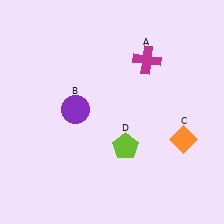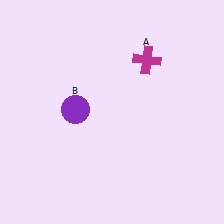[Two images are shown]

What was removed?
The lime pentagon (D), the orange diamond (C) were removed in Image 2.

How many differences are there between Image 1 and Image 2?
There are 2 differences between the two images.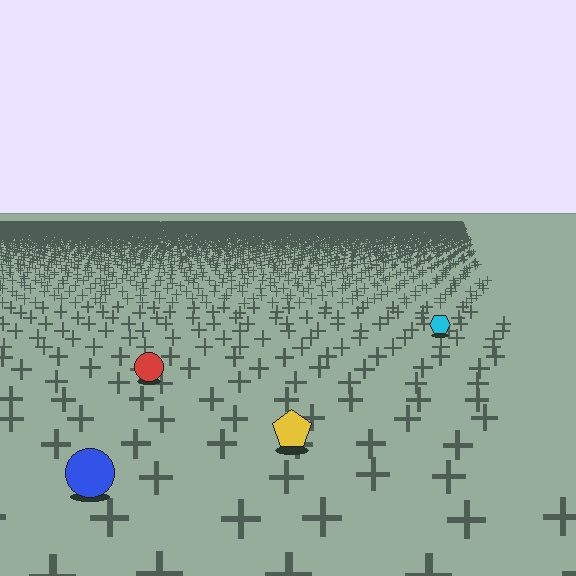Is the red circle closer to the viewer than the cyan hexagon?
Yes. The red circle is closer — you can tell from the texture gradient: the ground texture is coarser near it.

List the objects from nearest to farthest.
From nearest to farthest: the blue circle, the yellow pentagon, the red circle, the cyan hexagon.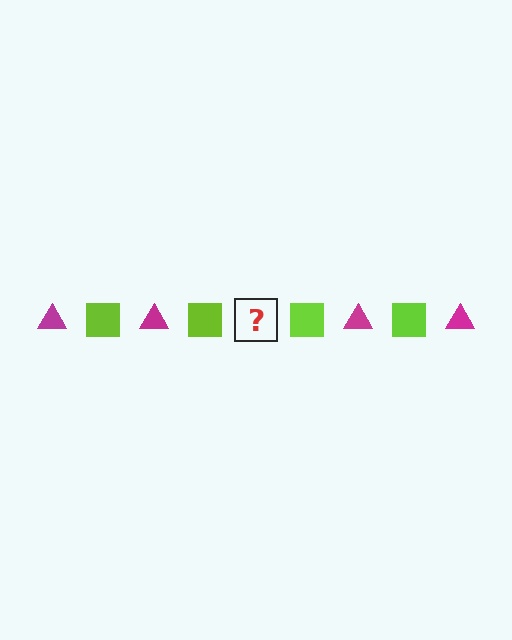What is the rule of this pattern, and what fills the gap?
The rule is that the pattern alternates between magenta triangle and lime square. The gap should be filled with a magenta triangle.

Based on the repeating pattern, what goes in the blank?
The blank should be a magenta triangle.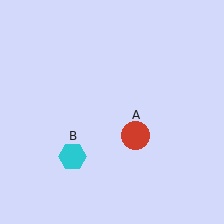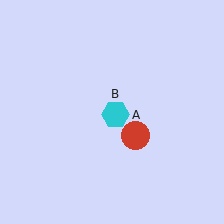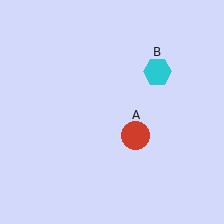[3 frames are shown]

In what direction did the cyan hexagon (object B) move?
The cyan hexagon (object B) moved up and to the right.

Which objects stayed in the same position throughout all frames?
Red circle (object A) remained stationary.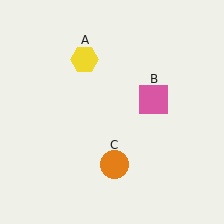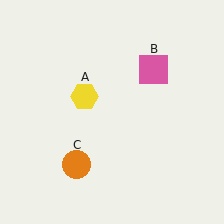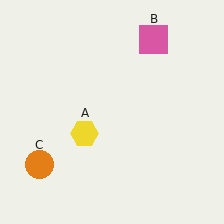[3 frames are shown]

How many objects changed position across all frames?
3 objects changed position: yellow hexagon (object A), pink square (object B), orange circle (object C).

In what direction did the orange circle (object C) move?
The orange circle (object C) moved left.